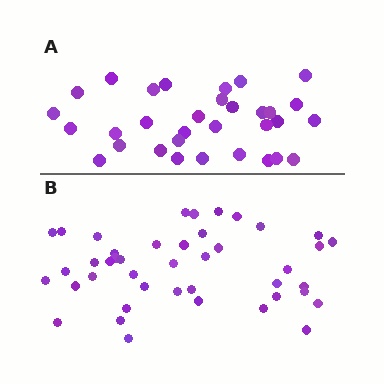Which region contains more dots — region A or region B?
Region B (the bottom region) has more dots.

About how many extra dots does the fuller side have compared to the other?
Region B has roughly 12 or so more dots than region A.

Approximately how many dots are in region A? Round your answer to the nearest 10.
About 30 dots. (The exact count is 32, which rounds to 30.)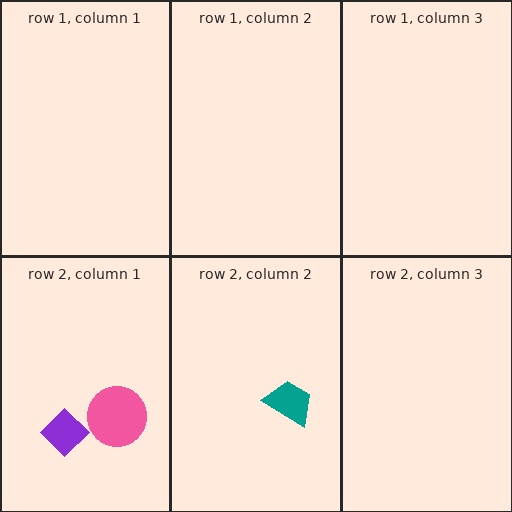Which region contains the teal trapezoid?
The row 2, column 2 region.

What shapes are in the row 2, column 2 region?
The teal trapezoid.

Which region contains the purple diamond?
The row 2, column 1 region.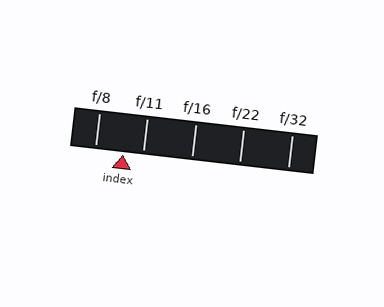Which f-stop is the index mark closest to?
The index mark is closest to f/11.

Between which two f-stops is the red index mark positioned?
The index mark is between f/8 and f/11.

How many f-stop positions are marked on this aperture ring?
There are 5 f-stop positions marked.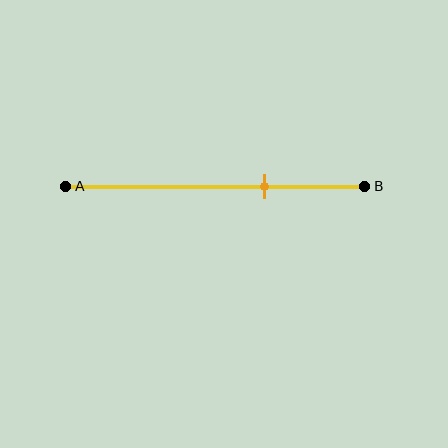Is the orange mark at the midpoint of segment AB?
No, the mark is at about 65% from A, not at the 50% midpoint.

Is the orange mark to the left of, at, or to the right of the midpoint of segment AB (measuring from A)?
The orange mark is to the right of the midpoint of segment AB.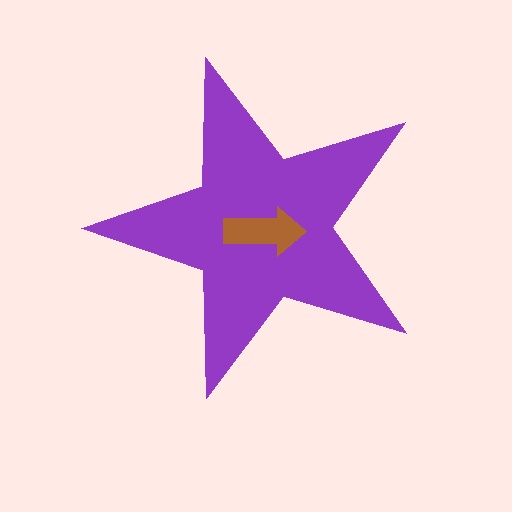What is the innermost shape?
The brown arrow.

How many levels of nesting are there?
2.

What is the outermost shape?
The purple star.